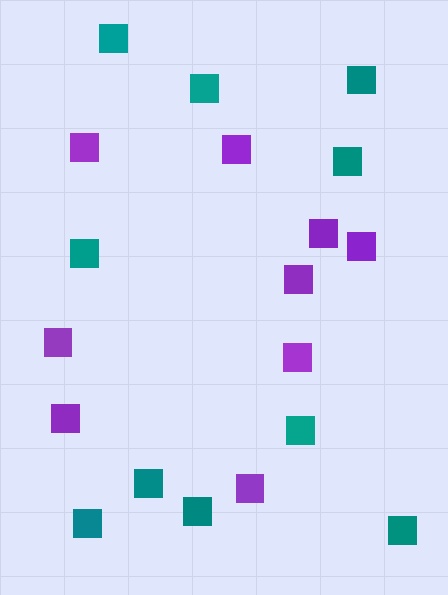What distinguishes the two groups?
There are 2 groups: one group of teal squares (10) and one group of purple squares (9).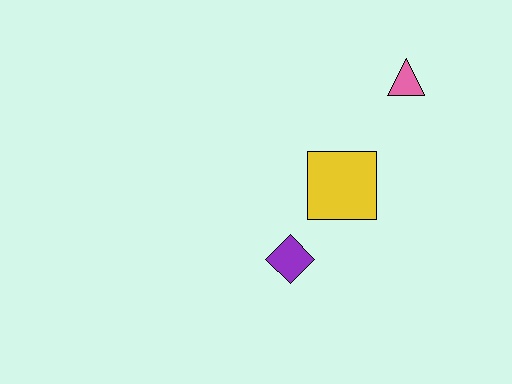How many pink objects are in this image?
There is 1 pink object.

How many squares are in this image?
There is 1 square.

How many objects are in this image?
There are 3 objects.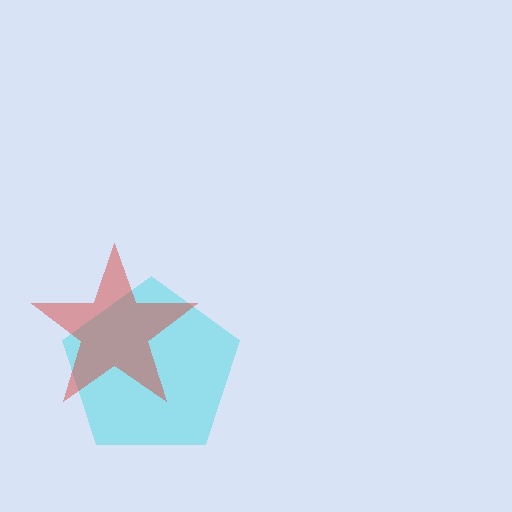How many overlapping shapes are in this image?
There are 2 overlapping shapes in the image.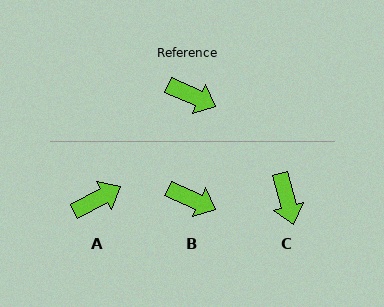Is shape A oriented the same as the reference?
No, it is off by about 52 degrees.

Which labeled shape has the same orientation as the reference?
B.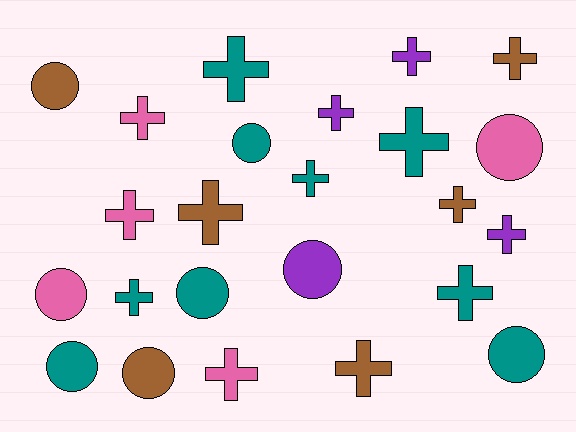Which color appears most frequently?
Teal, with 9 objects.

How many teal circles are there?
There are 4 teal circles.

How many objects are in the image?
There are 24 objects.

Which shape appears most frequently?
Cross, with 15 objects.